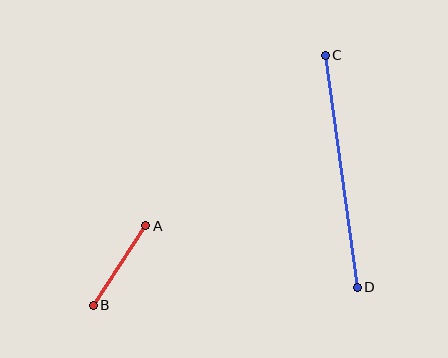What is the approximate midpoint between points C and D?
The midpoint is at approximately (341, 171) pixels.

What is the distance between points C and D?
The distance is approximately 234 pixels.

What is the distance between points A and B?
The distance is approximately 95 pixels.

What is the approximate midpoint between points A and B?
The midpoint is at approximately (119, 265) pixels.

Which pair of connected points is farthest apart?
Points C and D are farthest apart.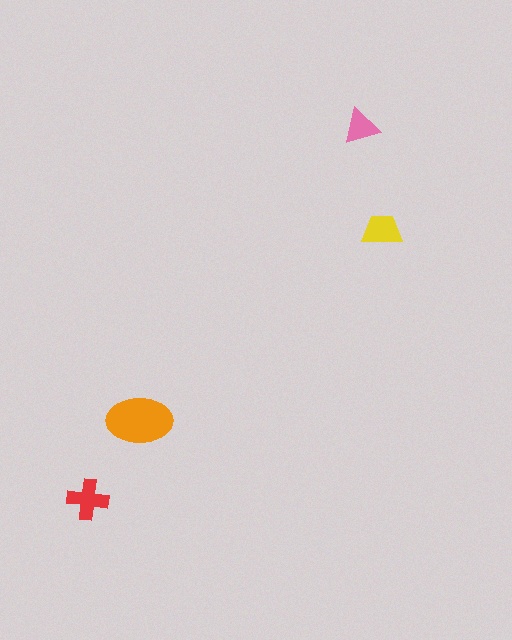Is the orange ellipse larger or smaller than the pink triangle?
Larger.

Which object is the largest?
The orange ellipse.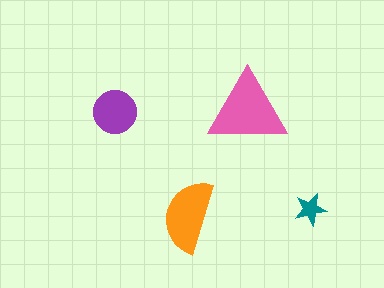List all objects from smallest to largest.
The teal star, the purple circle, the orange semicircle, the pink triangle.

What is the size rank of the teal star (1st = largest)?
4th.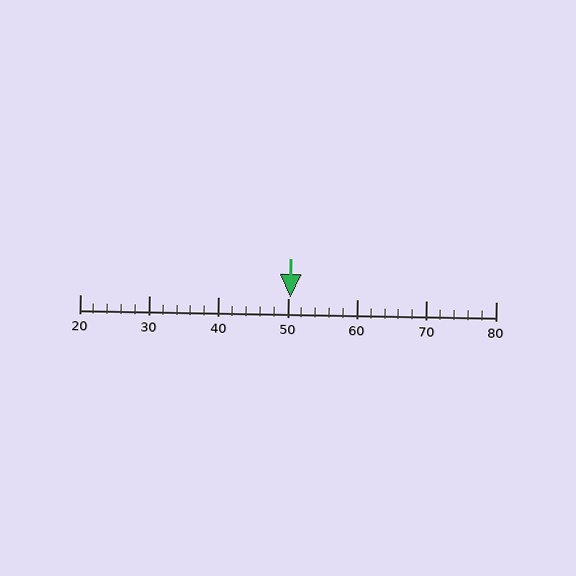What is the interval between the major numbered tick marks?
The major tick marks are spaced 10 units apart.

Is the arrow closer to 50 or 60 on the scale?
The arrow is closer to 50.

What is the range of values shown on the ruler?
The ruler shows values from 20 to 80.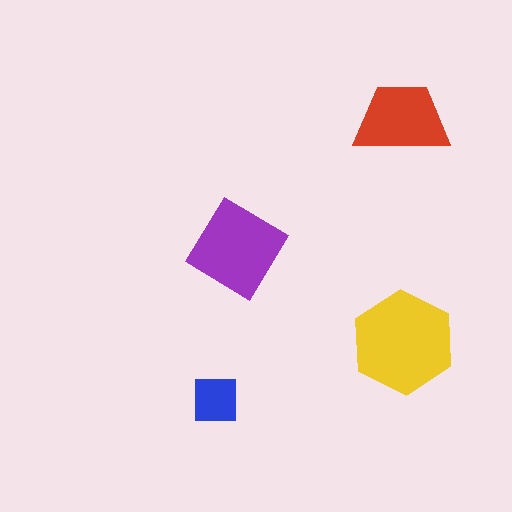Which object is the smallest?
The blue square.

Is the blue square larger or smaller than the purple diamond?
Smaller.